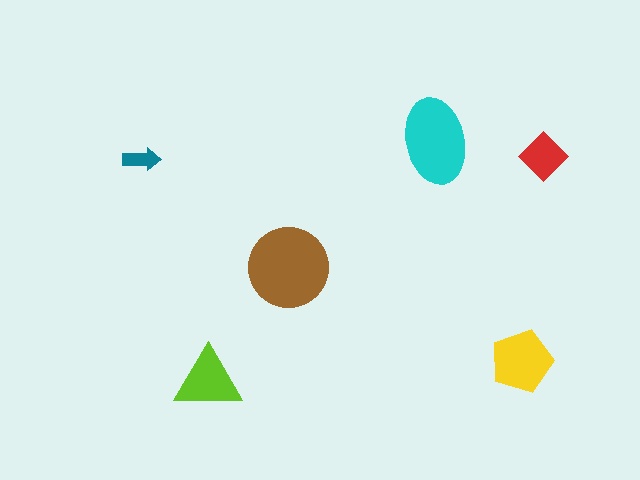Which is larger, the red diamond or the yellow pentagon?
The yellow pentagon.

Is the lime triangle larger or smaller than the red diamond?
Larger.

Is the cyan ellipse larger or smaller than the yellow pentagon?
Larger.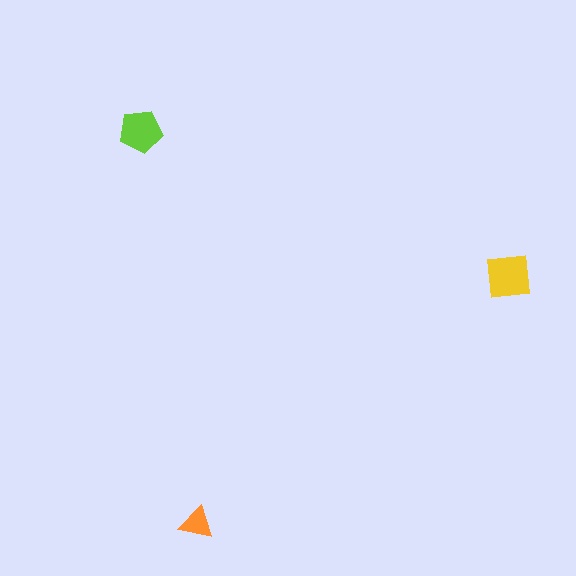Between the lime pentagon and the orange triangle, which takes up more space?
The lime pentagon.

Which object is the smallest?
The orange triangle.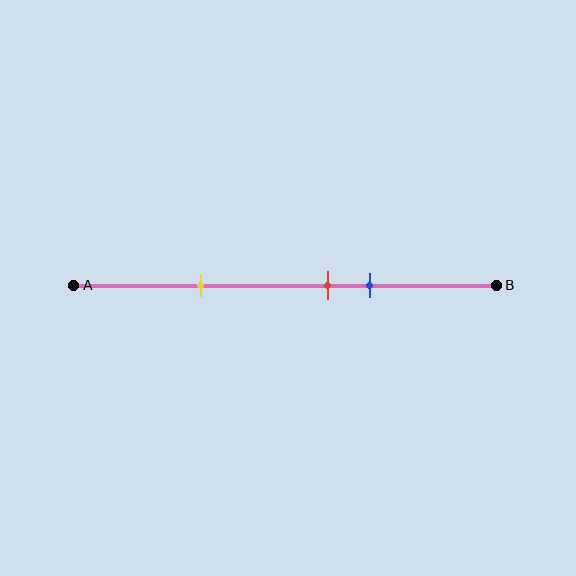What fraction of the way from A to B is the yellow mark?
The yellow mark is approximately 30% (0.3) of the way from A to B.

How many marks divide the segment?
There are 3 marks dividing the segment.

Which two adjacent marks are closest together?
The red and blue marks are the closest adjacent pair.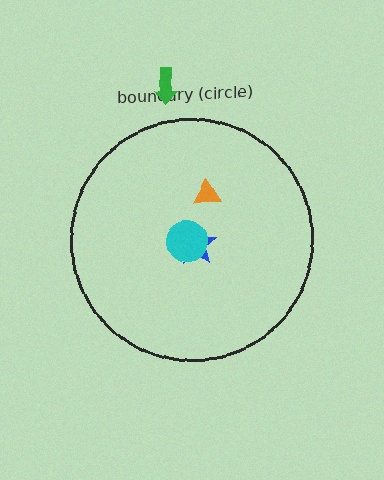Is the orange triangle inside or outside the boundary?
Inside.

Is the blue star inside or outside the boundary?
Inside.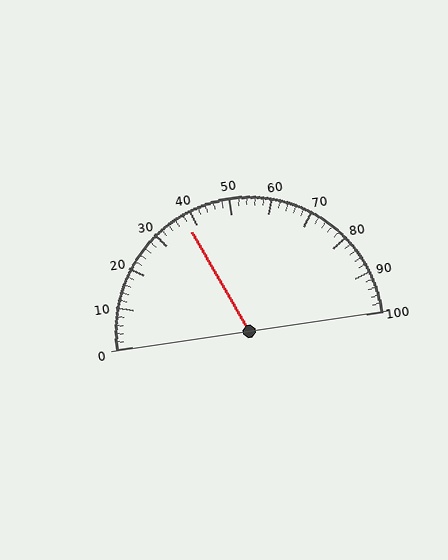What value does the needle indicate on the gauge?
The needle indicates approximately 38.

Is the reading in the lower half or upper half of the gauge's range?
The reading is in the lower half of the range (0 to 100).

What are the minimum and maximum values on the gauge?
The gauge ranges from 0 to 100.